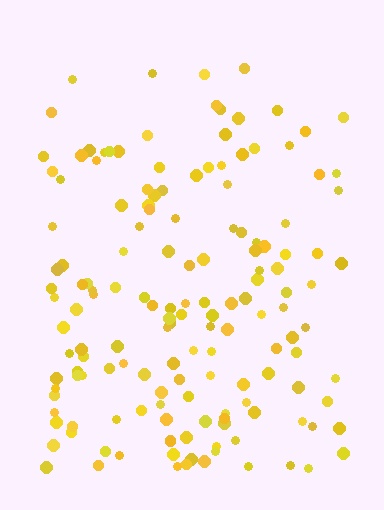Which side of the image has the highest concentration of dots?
The bottom.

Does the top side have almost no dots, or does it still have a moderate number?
Still a moderate number, just noticeably fewer than the bottom.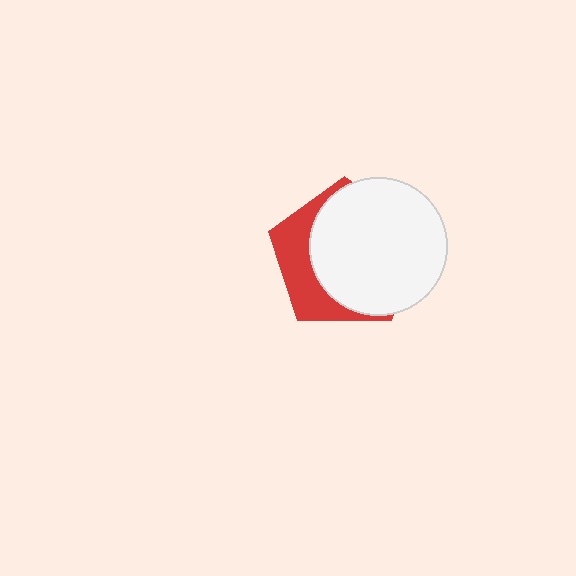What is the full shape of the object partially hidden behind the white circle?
The partially hidden object is a red pentagon.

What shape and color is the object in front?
The object in front is a white circle.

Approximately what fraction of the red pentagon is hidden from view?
Roughly 67% of the red pentagon is hidden behind the white circle.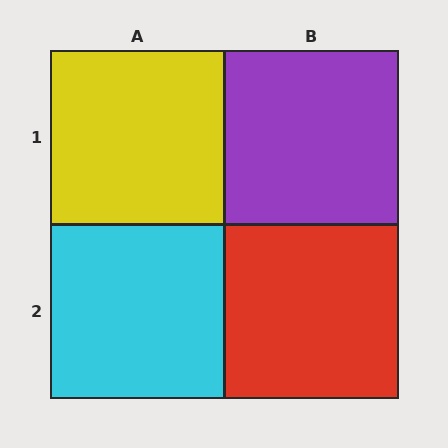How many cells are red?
1 cell is red.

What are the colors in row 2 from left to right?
Cyan, red.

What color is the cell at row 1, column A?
Yellow.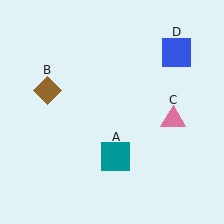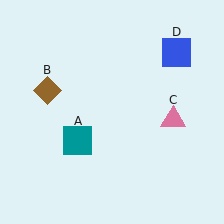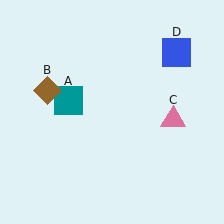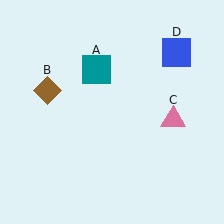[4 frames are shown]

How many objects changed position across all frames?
1 object changed position: teal square (object A).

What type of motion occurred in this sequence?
The teal square (object A) rotated clockwise around the center of the scene.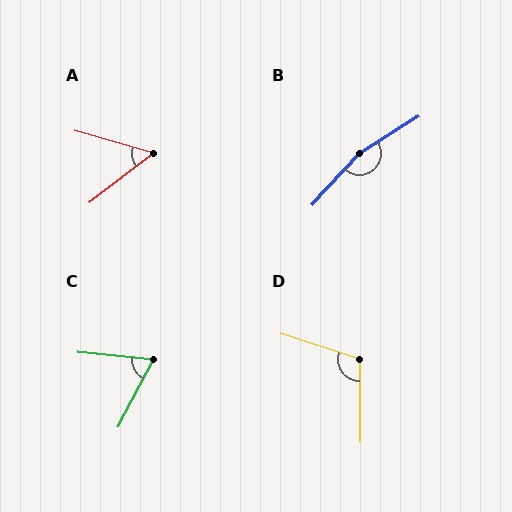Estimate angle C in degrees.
Approximately 68 degrees.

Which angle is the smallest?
A, at approximately 53 degrees.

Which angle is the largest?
B, at approximately 166 degrees.